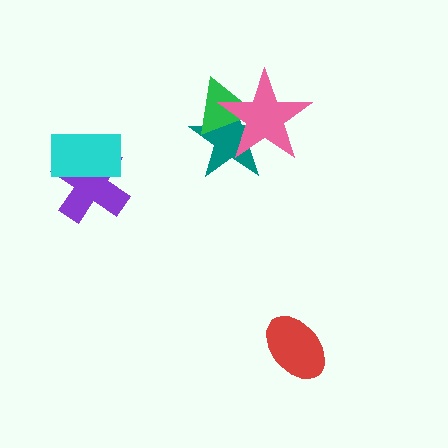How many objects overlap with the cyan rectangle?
1 object overlaps with the cyan rectangle.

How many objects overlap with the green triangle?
2 objects overlap with the green triangle.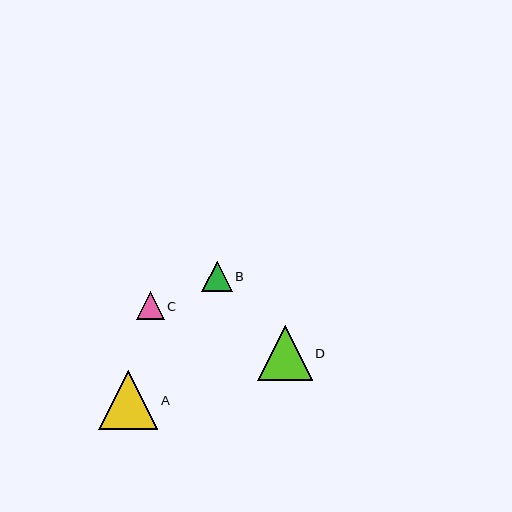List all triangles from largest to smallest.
From largest to smallest: A, D, B, C.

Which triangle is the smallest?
Triangle C is the smallest with a size of approximately 28 pixels.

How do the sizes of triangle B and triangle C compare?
Triangle B and triangle C are approximately the same size.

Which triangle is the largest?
Triangle A is the largest with a size of approximately 59 pixels.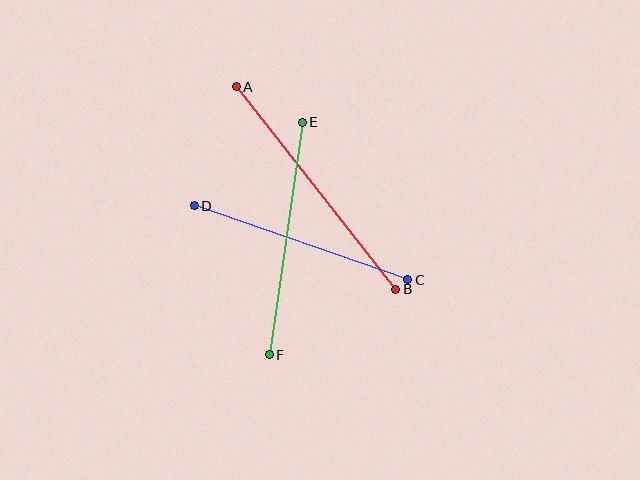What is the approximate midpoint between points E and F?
The midpoint is at approximately (286, 239) pixels.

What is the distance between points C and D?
The distance is approximately 226 pixels.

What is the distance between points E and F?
The distance is approximately 235 pixels.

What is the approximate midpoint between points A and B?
The midpoint is at approximately (316, 188) pixels.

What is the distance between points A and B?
The distance is approximately 258 pixels.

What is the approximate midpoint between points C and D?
The midpoint is at approximately (301, 243) pixels.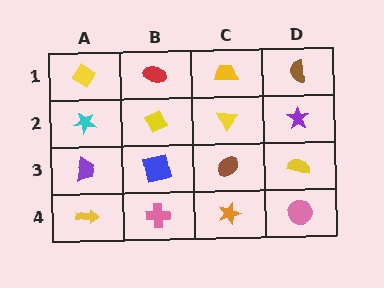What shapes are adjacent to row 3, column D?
A purple star (row 2, column D), a pink circle (row 4, column D), a brown ellipse (row 3, column C).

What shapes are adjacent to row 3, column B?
A yellow diamond (row 2, column B), a pink cross (row 4, column B), a purple trapezoid (row 3, column A), a brown ellipse (row 3, column C).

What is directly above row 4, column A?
A purple trapezoid.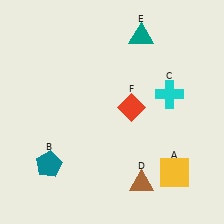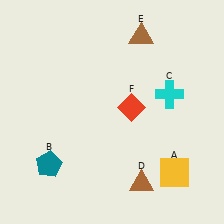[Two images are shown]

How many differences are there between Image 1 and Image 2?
There is 1 difference between the two images.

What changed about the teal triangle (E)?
In Image 1, E is teal. In Image 2, it changed to brown.